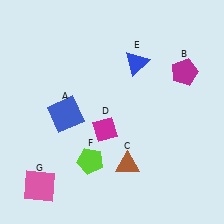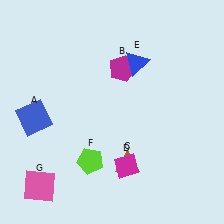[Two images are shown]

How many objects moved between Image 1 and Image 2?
3 objects moved between the two images.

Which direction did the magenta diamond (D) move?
The magenta diamond (D) moved down.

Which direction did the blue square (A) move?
The blue square (A) moved left.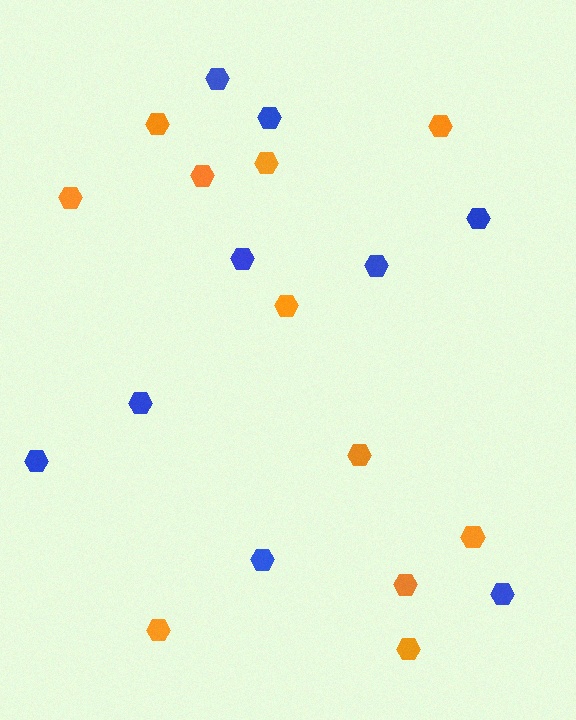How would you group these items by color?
There are 2 groups: one group of orange hexagons (11) and one group of blue hexagons (9).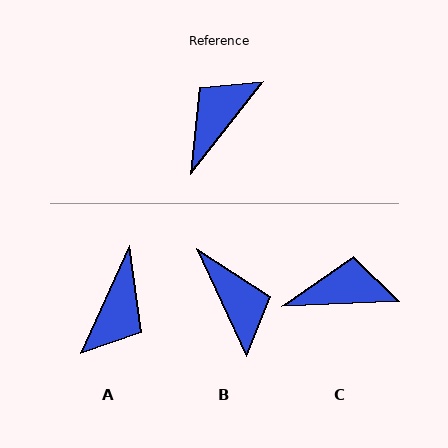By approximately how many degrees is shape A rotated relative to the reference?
Approximately 166 degrees clockwise.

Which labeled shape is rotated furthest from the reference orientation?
A, about 166 degrees away.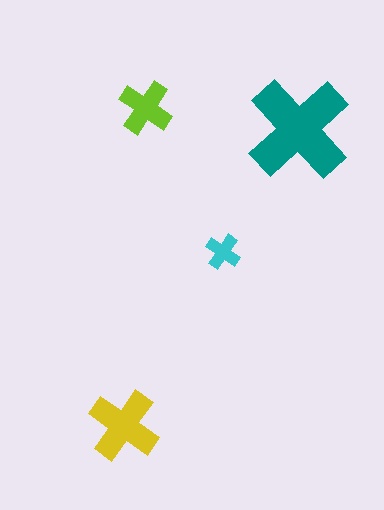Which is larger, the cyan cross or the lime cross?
The lime one.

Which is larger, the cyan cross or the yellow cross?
The yellow one.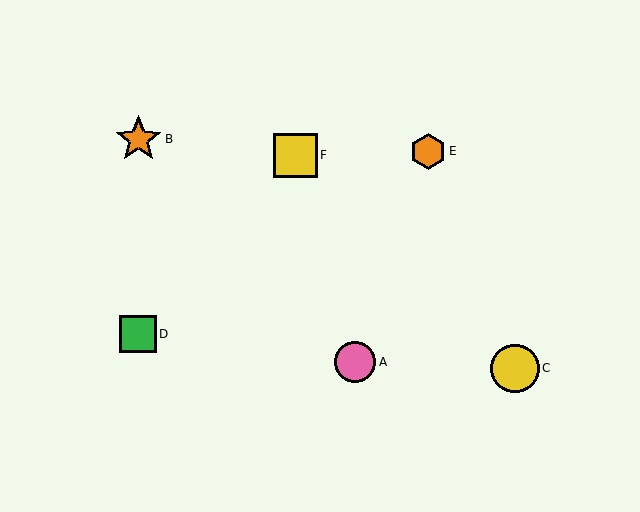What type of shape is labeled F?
Shape F is a yellow square.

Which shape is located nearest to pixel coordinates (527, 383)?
The yellow circle (labeled C) at (515, 368) is nearest to that location.